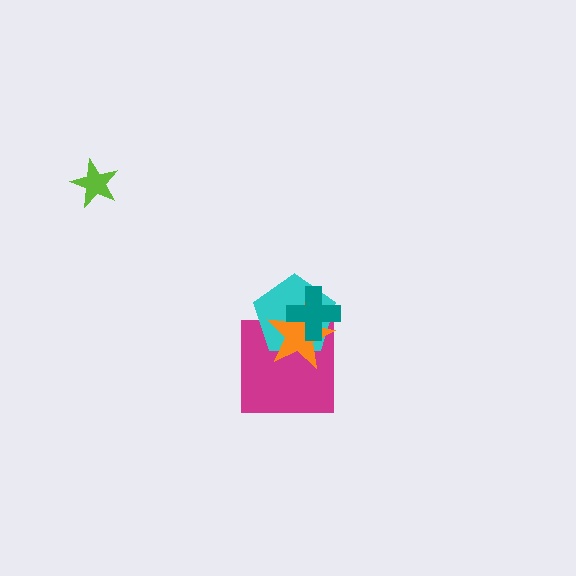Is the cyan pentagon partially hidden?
Yes, it is partially covered by another shape.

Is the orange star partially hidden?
Yes, it is partially covered by another shape.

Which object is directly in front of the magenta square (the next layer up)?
The cyan pentagon is directly in front of the magenta square.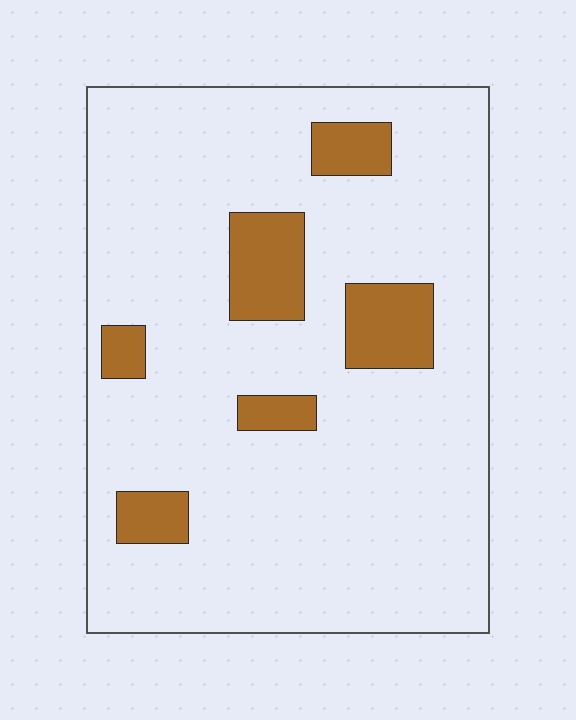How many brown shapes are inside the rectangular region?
6.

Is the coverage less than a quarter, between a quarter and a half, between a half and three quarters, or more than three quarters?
Less than a quarter.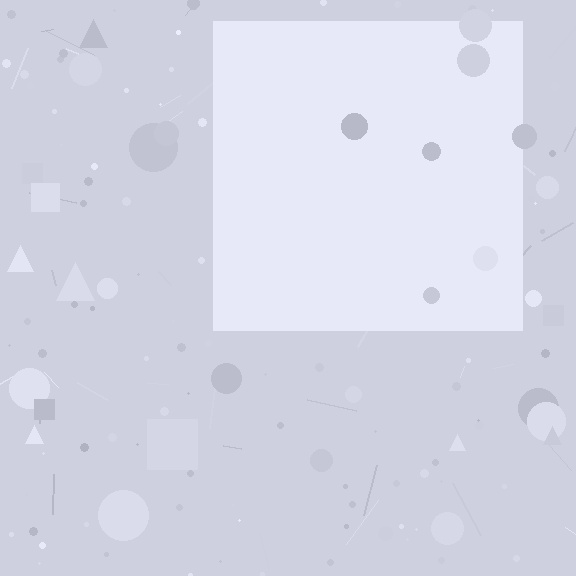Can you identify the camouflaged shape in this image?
The camouflaged shape is a square.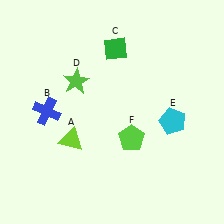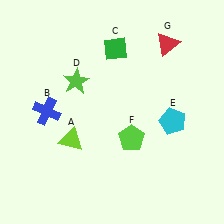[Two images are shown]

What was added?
A red triangle (G) was added in Image 2.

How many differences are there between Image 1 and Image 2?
There is 1 difference between the two images.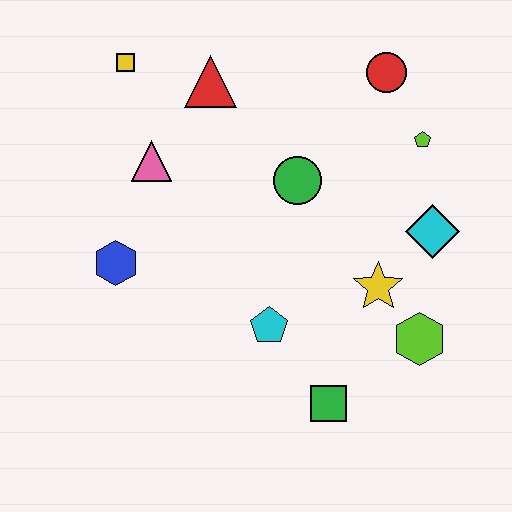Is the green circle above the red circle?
No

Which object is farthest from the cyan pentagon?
The yellow square is farthest from the cyan pentagon.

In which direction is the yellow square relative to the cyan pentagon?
The yellow square is above the cyan pentagon.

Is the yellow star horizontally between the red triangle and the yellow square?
No